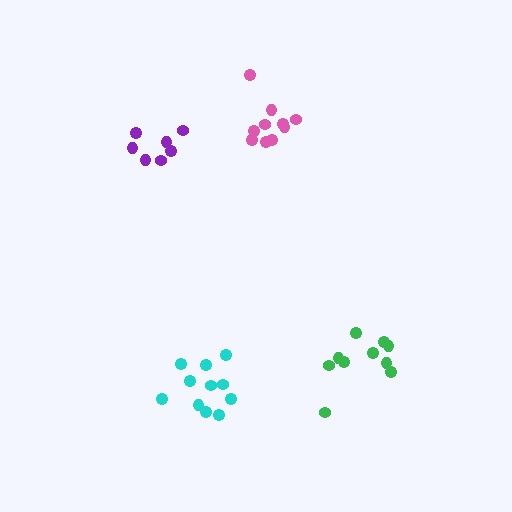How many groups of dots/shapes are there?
There are 4 groups.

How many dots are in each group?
Group 1: 7 dots, Group 2: 10 dots, Group 3: 10 dots, Group 4: 11 dots (38 total).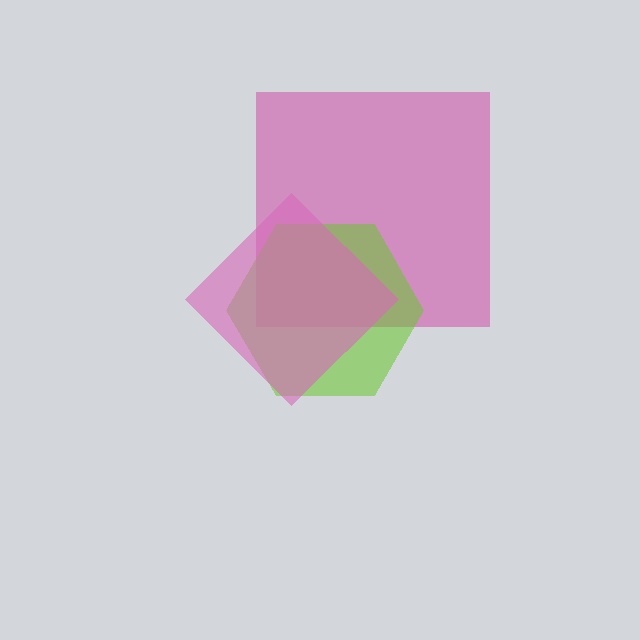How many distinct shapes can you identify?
There are 3 distinct shapes: a magenta square, a lime hexagon, a pink diamond.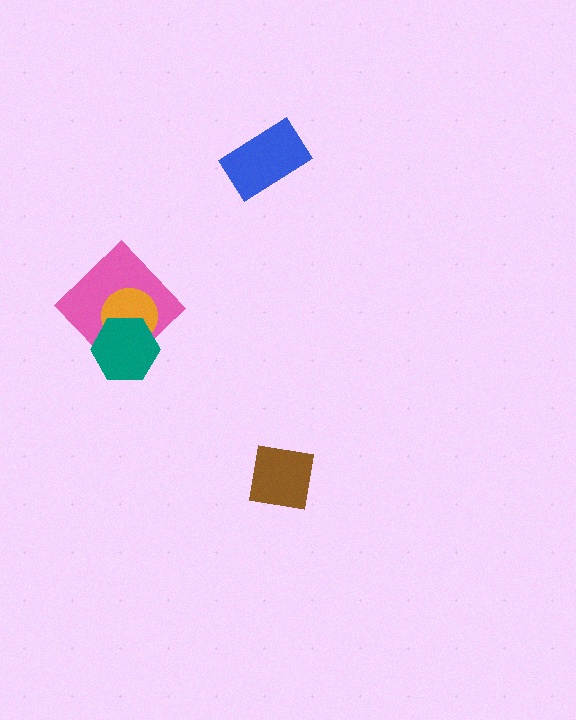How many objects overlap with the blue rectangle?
0 objects overlap with the blue rectangle.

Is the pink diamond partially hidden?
Yes, it is partially covered by another shape.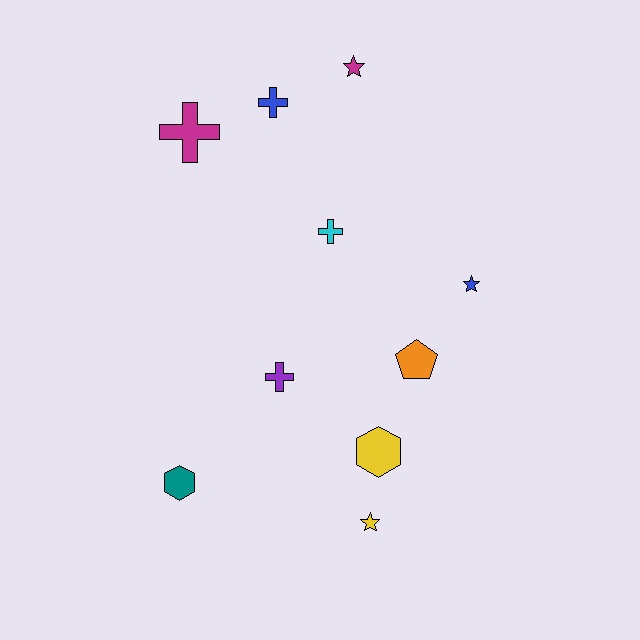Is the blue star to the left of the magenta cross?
No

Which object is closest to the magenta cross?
The blue cross is closest to the magenta cross.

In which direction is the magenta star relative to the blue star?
The magenta star is above the blue star.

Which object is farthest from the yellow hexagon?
The magenta star is farthest from the yellow hexagon.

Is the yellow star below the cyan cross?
Yes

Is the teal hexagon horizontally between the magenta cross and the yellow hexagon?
No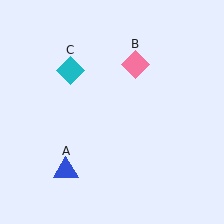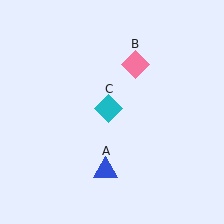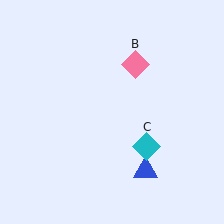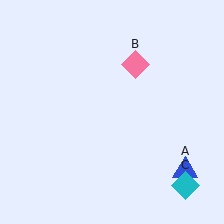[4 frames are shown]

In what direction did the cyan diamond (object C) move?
The cyan diamond (object C) moved down and to the right.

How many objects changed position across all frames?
2 objects changed position: blue triangle (object A), cyan diamond (object C).